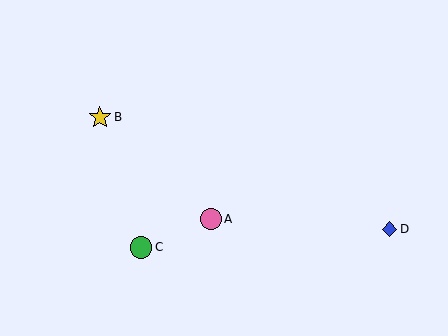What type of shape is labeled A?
Shape A is a pink circle.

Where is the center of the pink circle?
The center of the pink circle is at (211, 219).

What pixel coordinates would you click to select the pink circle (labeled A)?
Click at (211, 219) to select the pink circle A.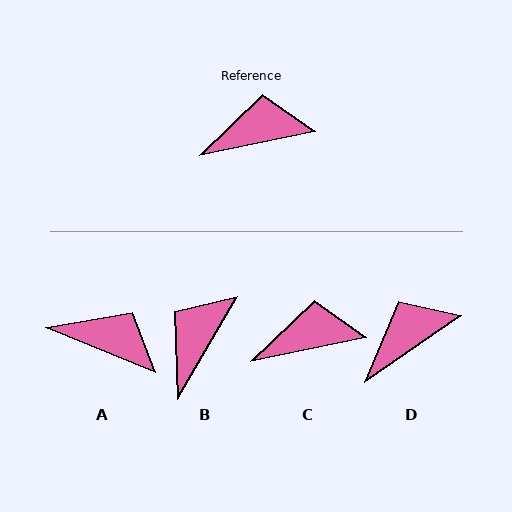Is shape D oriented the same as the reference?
No, it is off by about 23 degrees.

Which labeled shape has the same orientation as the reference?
C.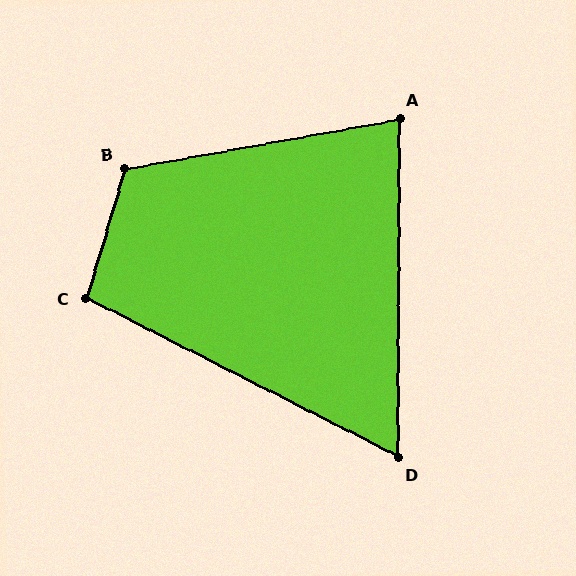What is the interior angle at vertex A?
Approximately 80 degrees (acute).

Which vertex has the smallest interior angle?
D, at approximately 63 degrees.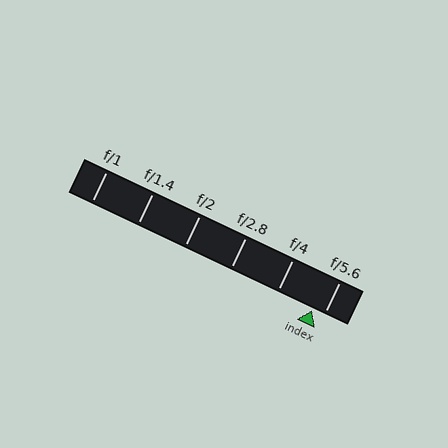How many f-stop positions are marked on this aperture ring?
There are 6 f-stop positions marked.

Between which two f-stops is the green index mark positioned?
The index mark is between f/4 and f/5.6.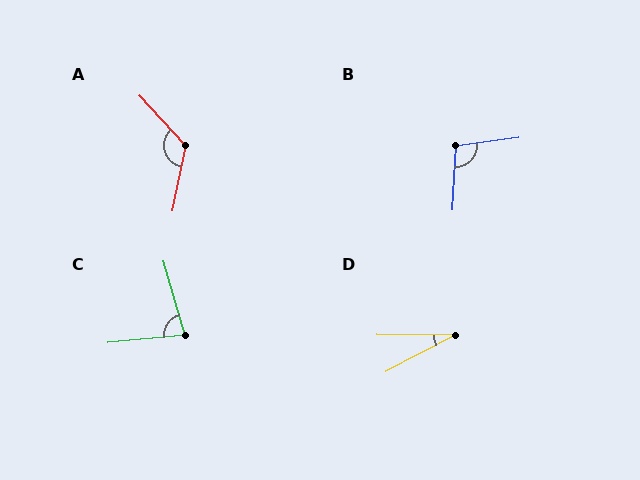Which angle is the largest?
A, at approximately 126 degrees.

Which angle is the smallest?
D, at approximately 28 degrees.